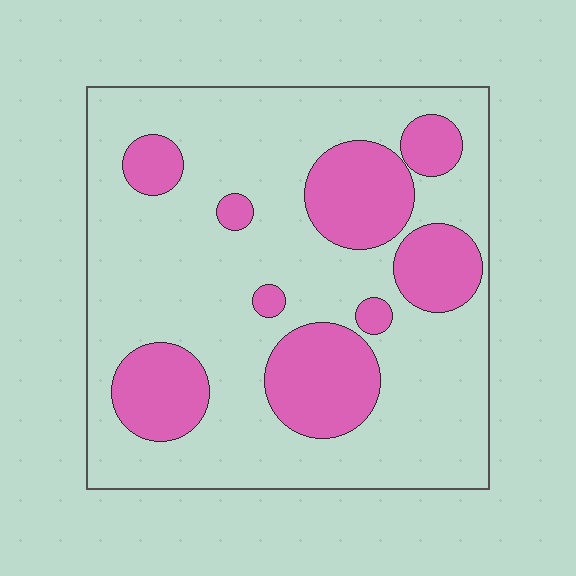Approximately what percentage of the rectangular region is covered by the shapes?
Approximately 25%.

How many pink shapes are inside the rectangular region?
9.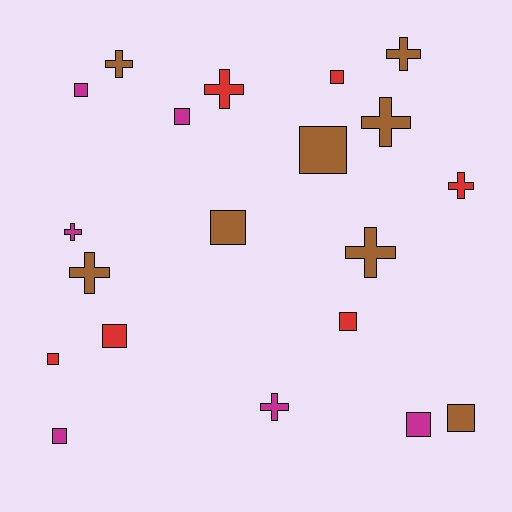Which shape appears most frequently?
Square, with 11 objects.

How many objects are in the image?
There are 20 objects.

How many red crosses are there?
There are 2 red crosses.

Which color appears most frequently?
Brown, with 8 objects.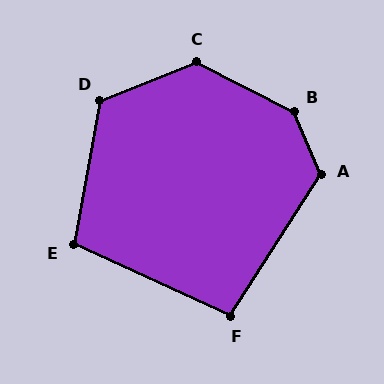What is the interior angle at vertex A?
Approximately 125 degrees (obtuse).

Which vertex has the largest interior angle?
B, at approximately 140 degrees.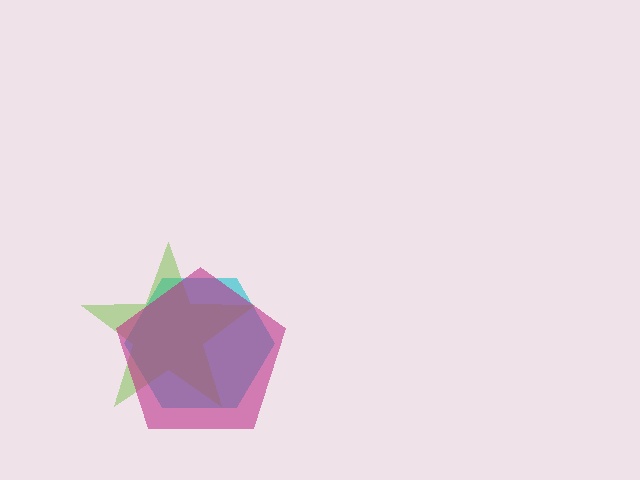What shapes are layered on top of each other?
The layered shapes are: a cyan hexagon, a lime star, a magenta pentagon.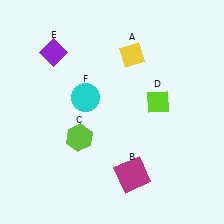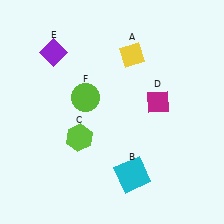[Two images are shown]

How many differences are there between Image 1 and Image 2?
There are 3 differences between the two images.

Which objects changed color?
B changed from magenta to cyan. D changed from lime to magenta. F changed from cyan to lime.